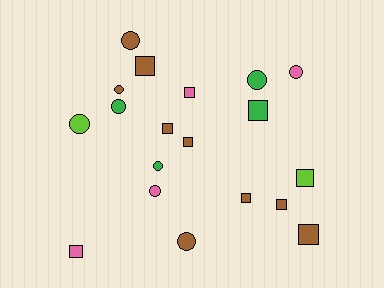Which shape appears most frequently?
Square, with 10 objects.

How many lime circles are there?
There is 1 lime circle.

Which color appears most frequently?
Brown, with 9 objects.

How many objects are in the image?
There are 19 objects.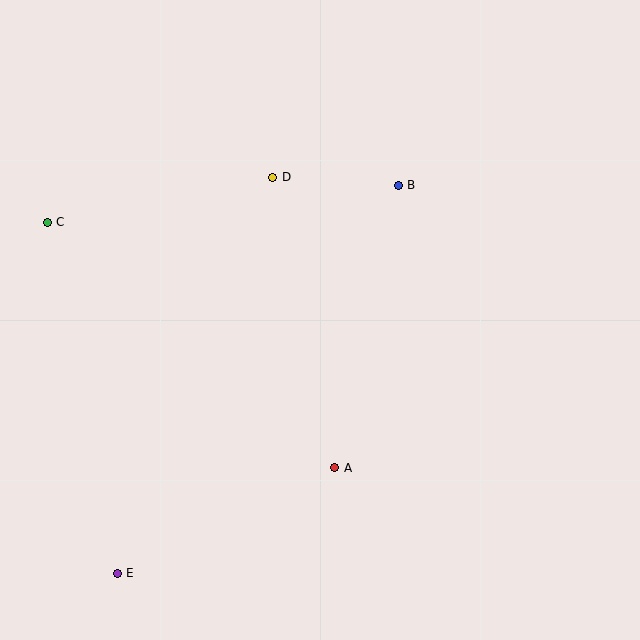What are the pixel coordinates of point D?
Point D is at (273, 177).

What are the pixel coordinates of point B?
Point B is at (398, 185).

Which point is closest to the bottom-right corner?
Point A is closest to the bottom-right corner.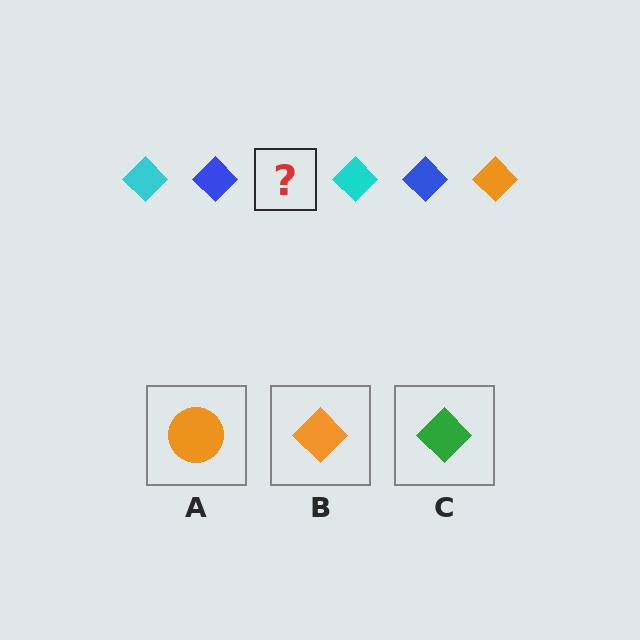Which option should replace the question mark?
Option B.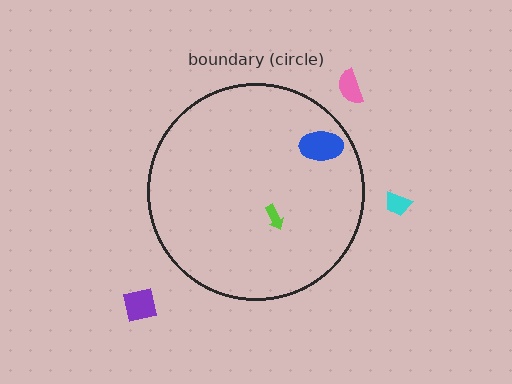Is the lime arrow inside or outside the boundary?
Inside.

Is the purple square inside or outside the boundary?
Outside.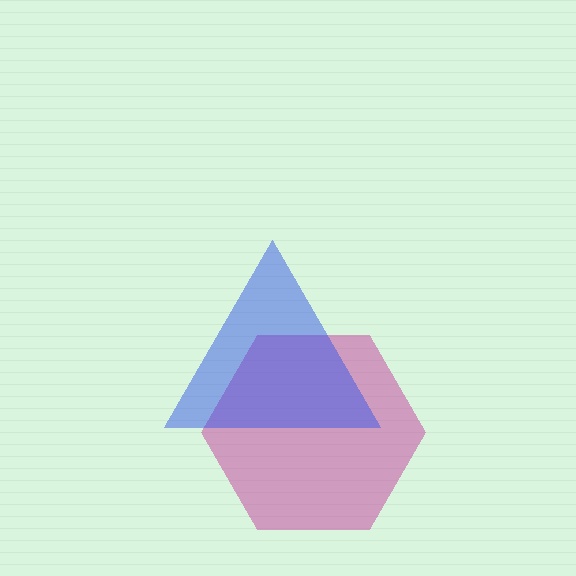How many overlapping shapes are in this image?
There are 2 overlapping shapes in the image.